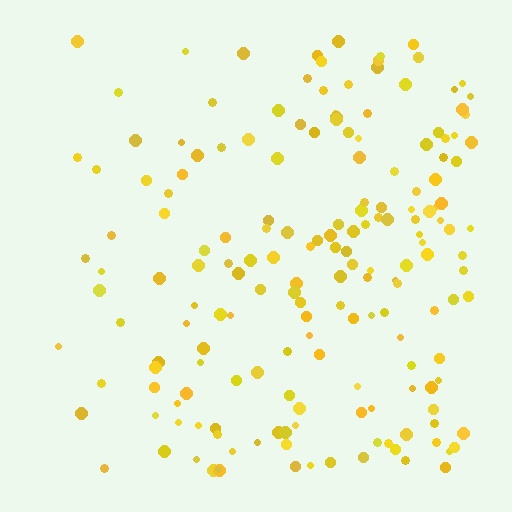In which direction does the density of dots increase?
From left to right, with the right side densest.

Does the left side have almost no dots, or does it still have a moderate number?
Still a moderate number, just noticeably fewer than the right.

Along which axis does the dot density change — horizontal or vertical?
Horizontal.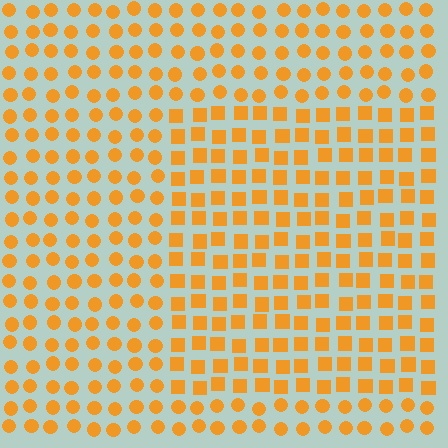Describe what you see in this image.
The image is filled with small orange elements arranged in a uniform grid. A rectangle-shaped region contains squares, while the surrounding area contains circles. The boundary is defined purely by the change in element shape.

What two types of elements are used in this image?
The image uses squares inside the rectangle region and circles outside it.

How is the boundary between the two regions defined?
The boundary is defined by a change in element shape: squares inside vs. circles outside. All elements share the same color and spacing.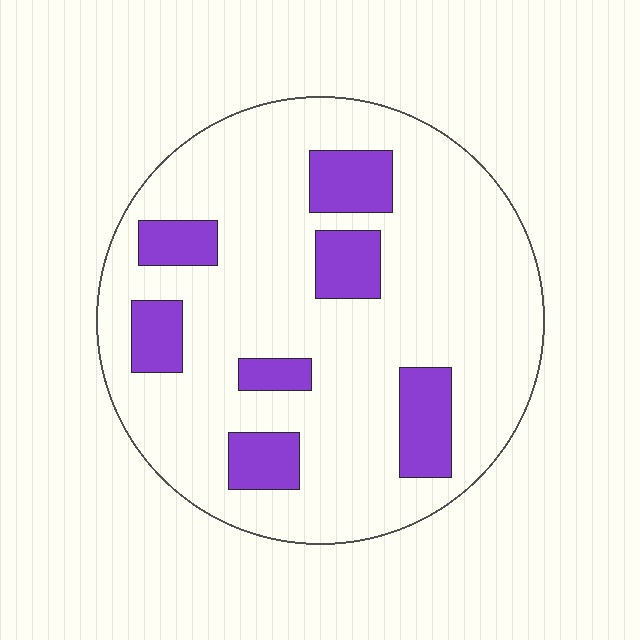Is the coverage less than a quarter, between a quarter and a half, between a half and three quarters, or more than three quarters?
Less than a quarter.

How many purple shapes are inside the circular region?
7.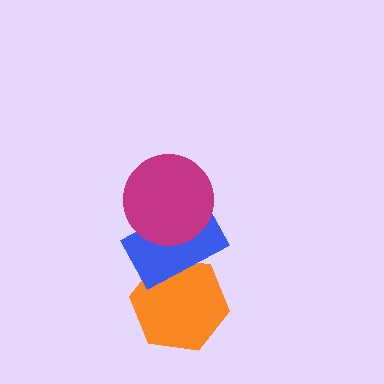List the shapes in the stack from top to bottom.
From top to bottom: the magenta circle, the blue rectangle, the orange hexagon.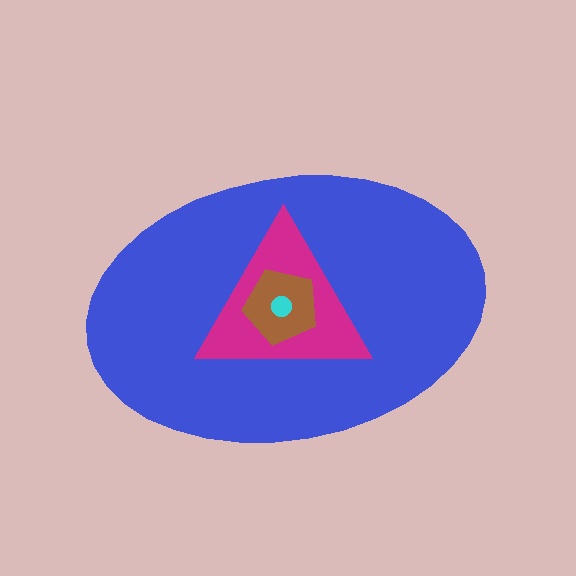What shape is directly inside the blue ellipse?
The magenta triangle.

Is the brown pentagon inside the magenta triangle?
Yes.